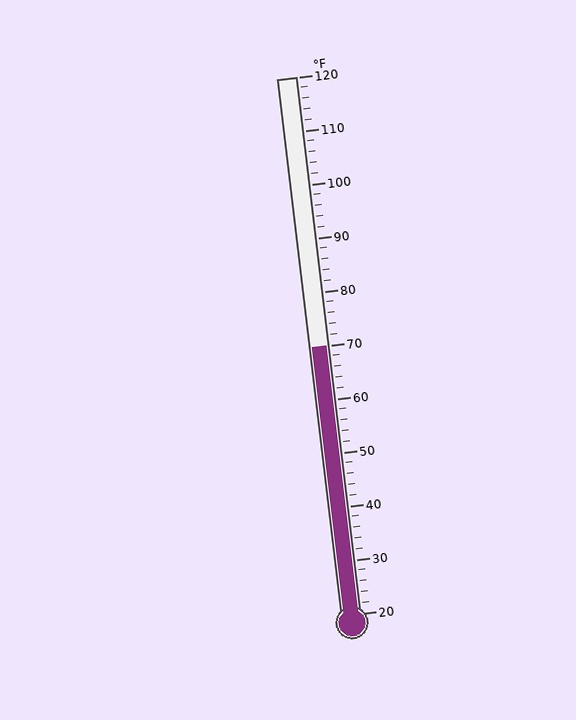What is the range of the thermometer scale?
The thermometer scale ranges from 20°F to 120°F.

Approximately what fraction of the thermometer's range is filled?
The thermometer is filled to approximately 50% of its range.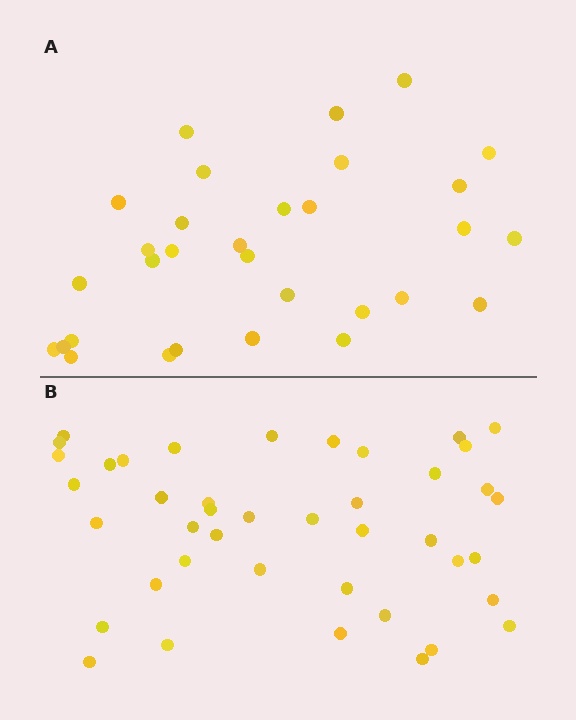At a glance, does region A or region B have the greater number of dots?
Region B (the bottom region) has more dots.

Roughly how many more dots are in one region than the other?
Region B has roughly 12 or so more dots than region A.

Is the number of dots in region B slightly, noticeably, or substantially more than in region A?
Region B has noticeably more, but not dramatically so. The ratio is roughly 1.4 to 1.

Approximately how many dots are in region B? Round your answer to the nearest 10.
About 40 dots. (The exact count is 42, which rounds to 40.)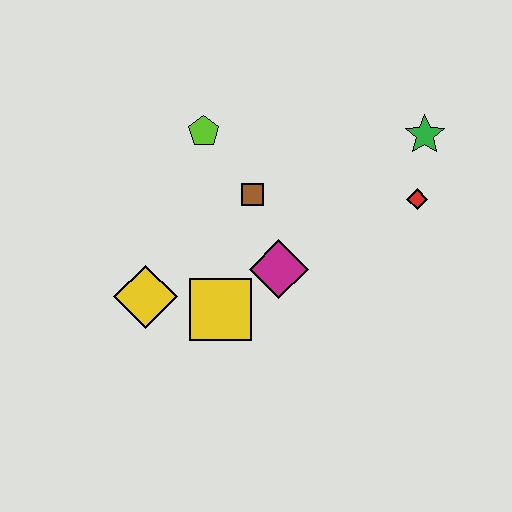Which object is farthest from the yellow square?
The green star is farthest from the yellow square.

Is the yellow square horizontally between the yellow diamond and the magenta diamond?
Yes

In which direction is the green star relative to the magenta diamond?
The green star is to the right of the magenta diamond.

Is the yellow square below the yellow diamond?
Yes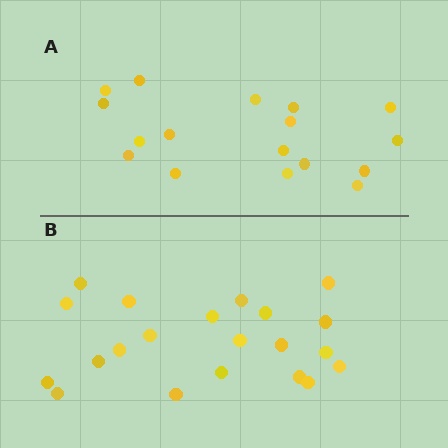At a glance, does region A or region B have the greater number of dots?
Region B (the bottom region) has more dots.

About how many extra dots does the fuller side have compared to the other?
Region B has about 4 more dots than region A.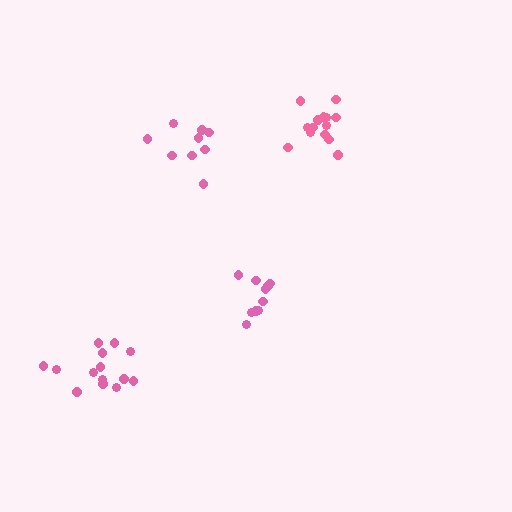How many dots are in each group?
Group 1: 9 dots, Group 2: 10 dots, Group 3: 14 dots, Group 4: 14 dots (47 total).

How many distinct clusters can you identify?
There are 4 distinct clusters.